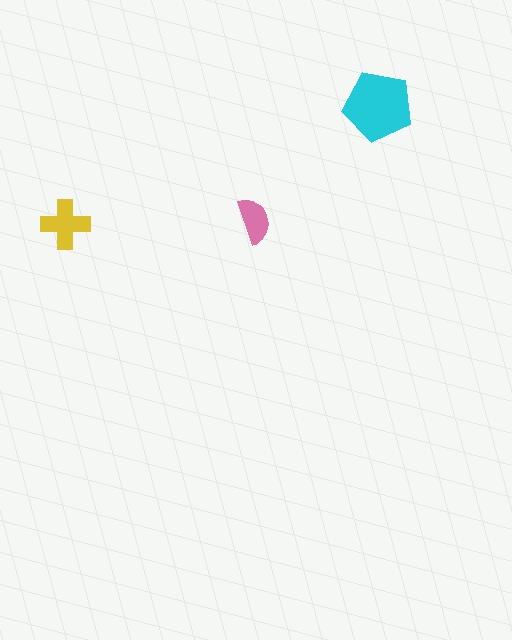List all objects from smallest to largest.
The pink semicircle, the yellow cross, the cyan pentagon.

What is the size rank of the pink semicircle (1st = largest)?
3rd.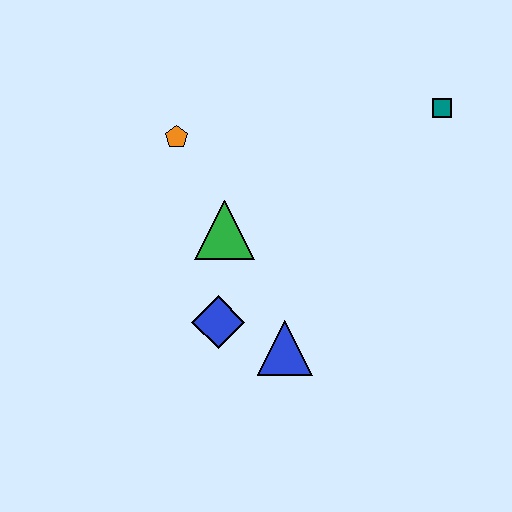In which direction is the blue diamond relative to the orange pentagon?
The blue diamond is below the orange pentagon.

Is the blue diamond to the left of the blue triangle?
Yes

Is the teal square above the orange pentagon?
Yes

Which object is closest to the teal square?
The green triangle is closest to the teal square.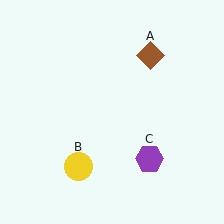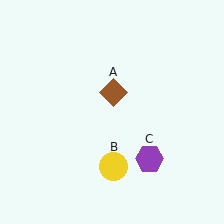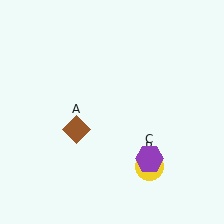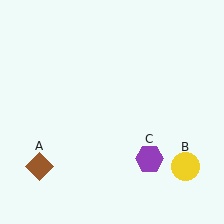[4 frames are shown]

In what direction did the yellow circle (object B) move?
The yellow circle (object B) moved right.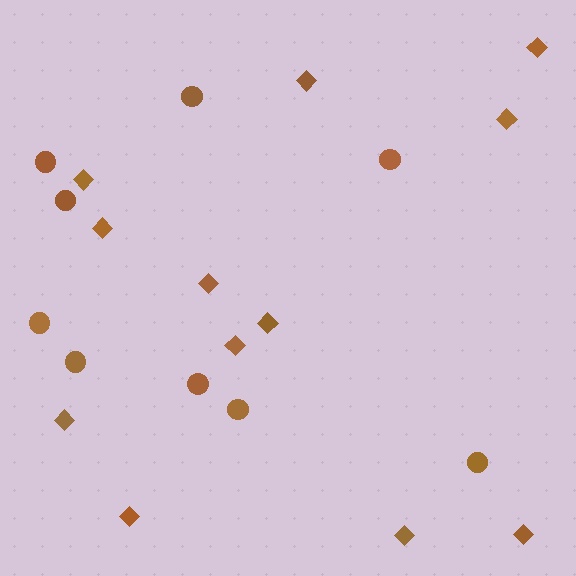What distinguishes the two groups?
There are 2 groups: one group of diamonds (12) and one group of circles (9).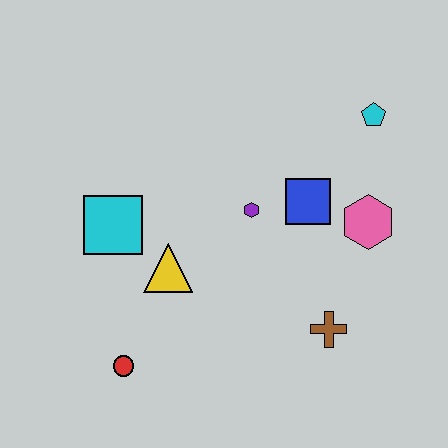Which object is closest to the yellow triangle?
The cyan square is closest to the yellow triangle.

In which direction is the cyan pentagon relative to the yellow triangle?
The cyan pentagon is to the right of the yellow triangle.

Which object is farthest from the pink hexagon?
The red circle is farthest from the pink hexagon.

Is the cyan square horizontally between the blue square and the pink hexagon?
No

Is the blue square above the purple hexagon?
Yes